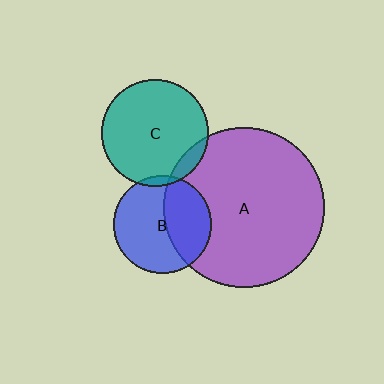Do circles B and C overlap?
Yes.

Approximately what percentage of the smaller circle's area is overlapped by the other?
Approximately 5%.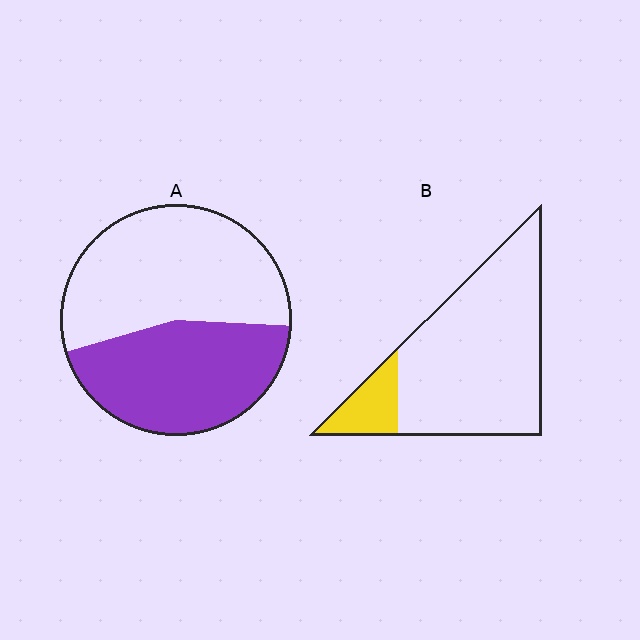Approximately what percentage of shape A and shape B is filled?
A is approximately 45% and B is approximately 15%.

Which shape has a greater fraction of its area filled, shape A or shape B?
Shape A.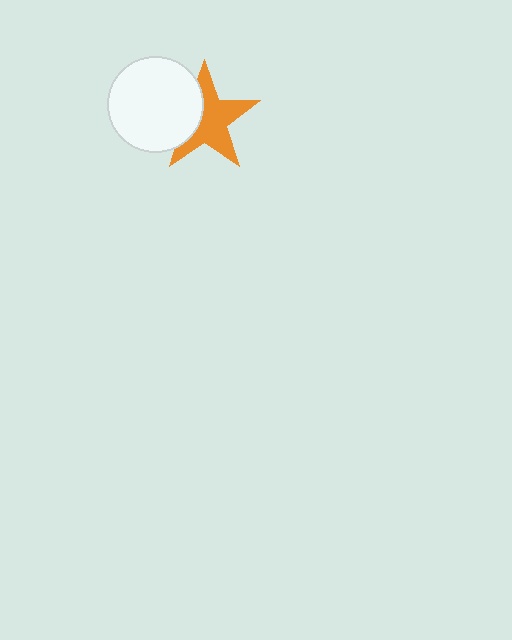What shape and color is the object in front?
The object in front is a white circle.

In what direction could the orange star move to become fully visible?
The orange star could move right. That would shift it out from behind the white circle entirely.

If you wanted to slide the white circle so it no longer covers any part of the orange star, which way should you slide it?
Slide it left — that is the most direct way to separate the two shapes.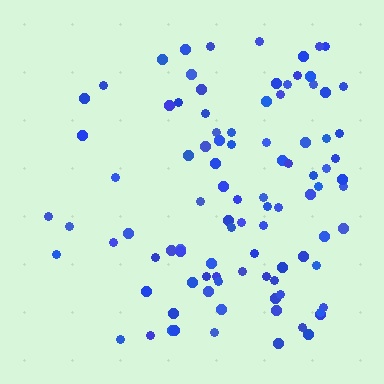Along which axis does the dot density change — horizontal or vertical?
Horizontal.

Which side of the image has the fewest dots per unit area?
The left.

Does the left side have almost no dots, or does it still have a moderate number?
Still a moderate number, just noticeably fewer than the right.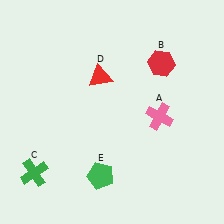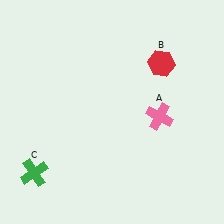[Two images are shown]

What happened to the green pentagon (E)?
The green pentagon (E) was removed in Image 2. It was in the bottom-left area of Image 1.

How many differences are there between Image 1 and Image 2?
There are 2 differences between the two images.